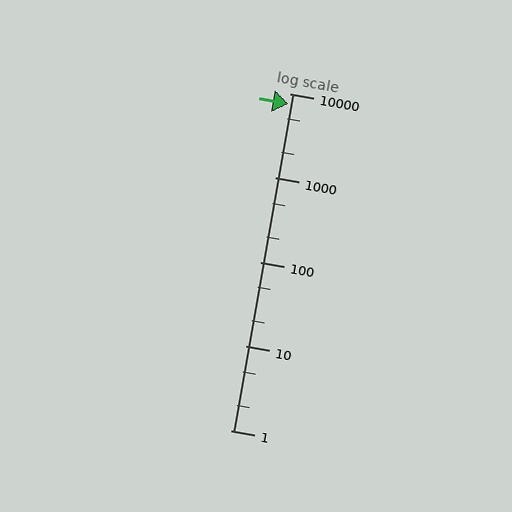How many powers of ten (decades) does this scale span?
The scale spans 4 decades, from 1 to 10000.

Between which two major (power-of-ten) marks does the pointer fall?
The pointer is between 1000 and 10000.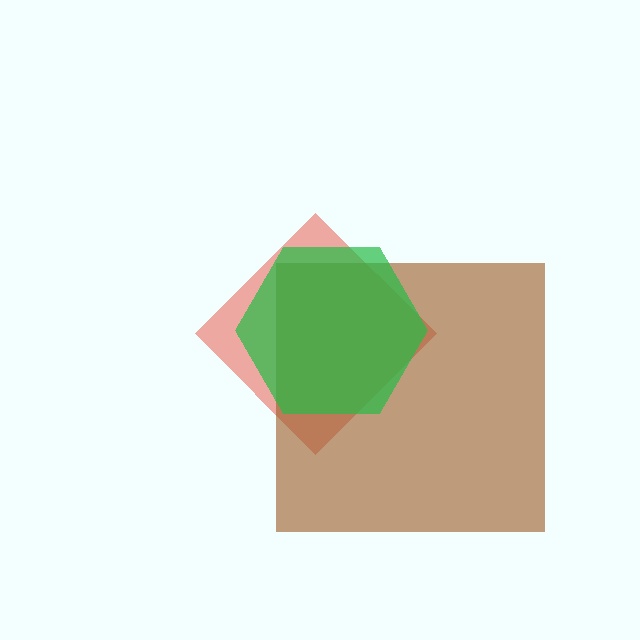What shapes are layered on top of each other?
The layered shapes are: a red diamond, a brown square, a green hexagon.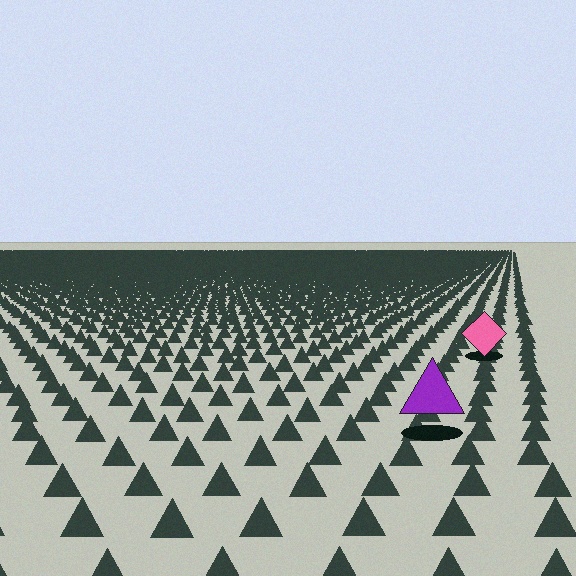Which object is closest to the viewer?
The purple triangle is closest. The texture marks near it are larger and more spread out.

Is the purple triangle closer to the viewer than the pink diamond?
Yes. The purple triangle is closer — you can tell from the texture gradient: the ground texture is coarser near it.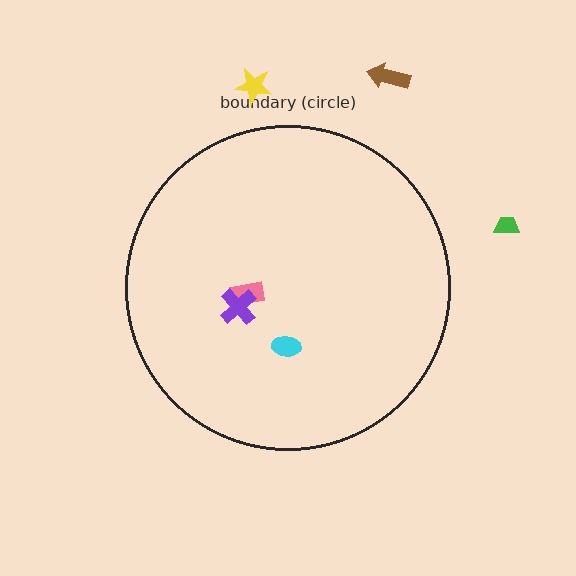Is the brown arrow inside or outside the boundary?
Outside.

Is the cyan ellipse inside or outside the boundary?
Inside.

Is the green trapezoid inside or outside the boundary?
Outside.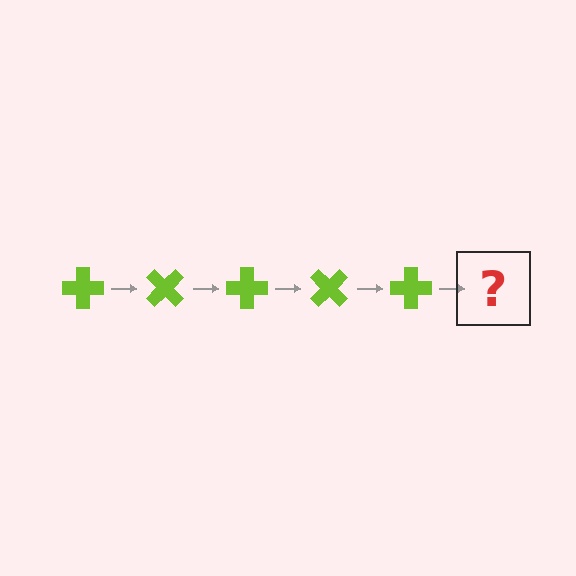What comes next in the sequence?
The next element should be a lime cross rotated 225 degrees.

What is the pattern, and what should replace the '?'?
The pattern is that the cross rotates 45 degrees each step. The '?' should be a lime cross rotated 225 degrees.